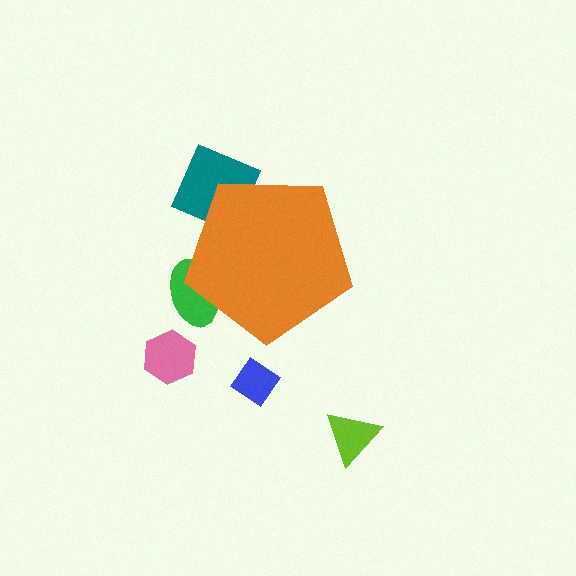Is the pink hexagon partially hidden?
No, the pink hexagon is fully visible.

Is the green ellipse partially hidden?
Yes, the green ellipse is partially hidden behind the orange pentagon.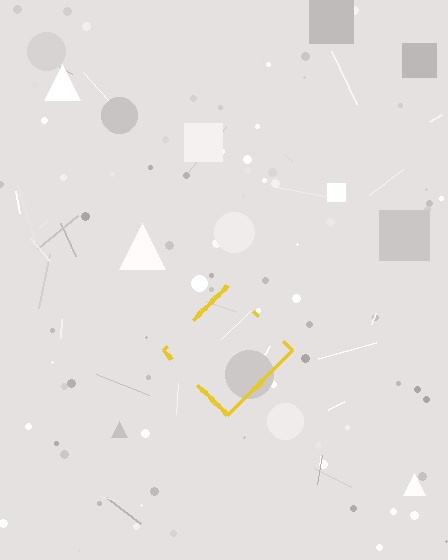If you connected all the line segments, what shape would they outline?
They would outline a diamond.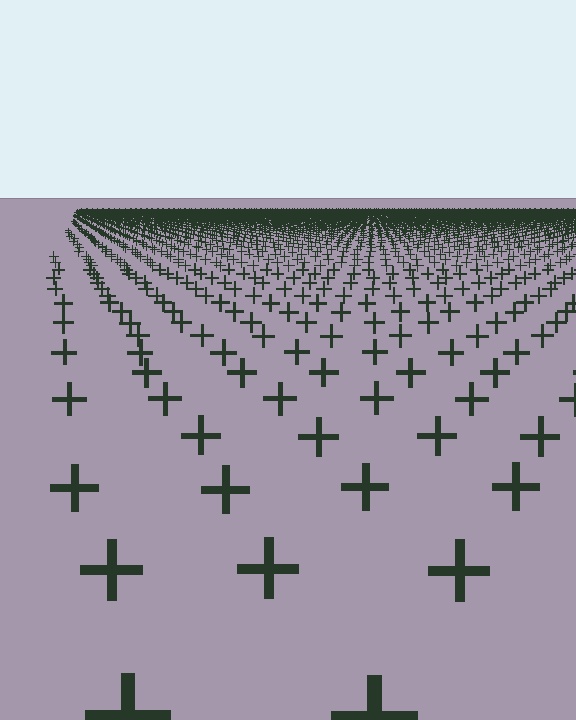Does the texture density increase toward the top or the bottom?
Density increases toward the top.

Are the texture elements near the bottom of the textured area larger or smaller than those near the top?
Larger. Near the bottom, elements are closer to the viewer and appear at a bigger on-screen size.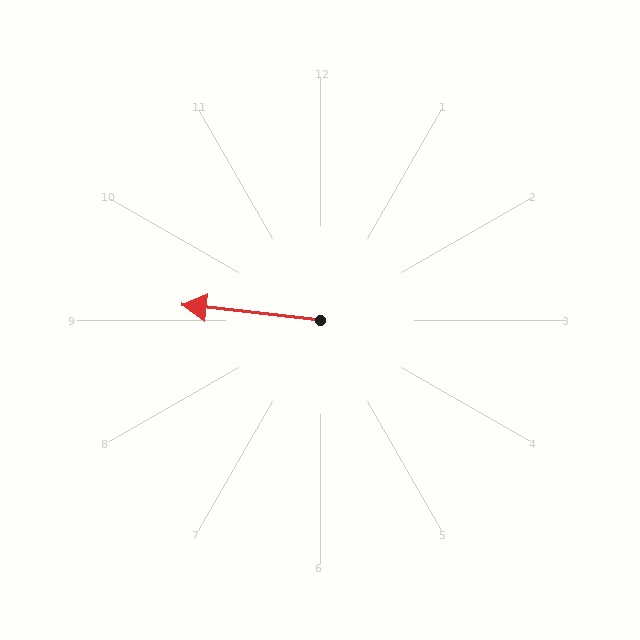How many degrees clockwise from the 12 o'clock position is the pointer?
Approximately 276 degrees.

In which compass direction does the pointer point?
West.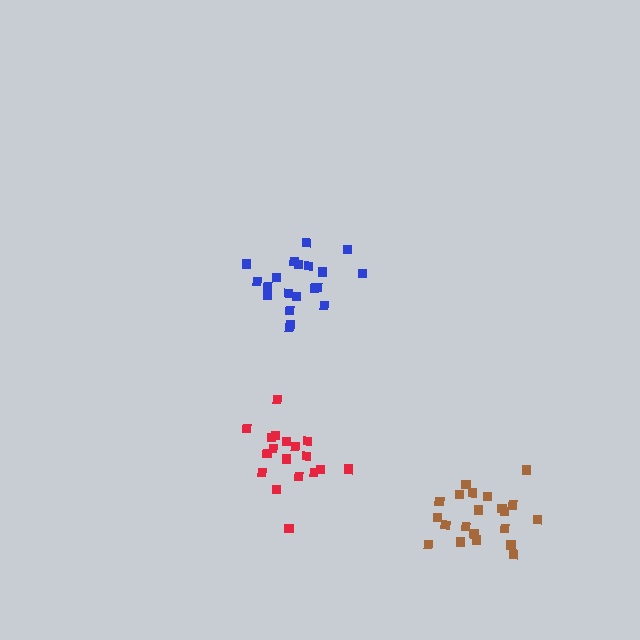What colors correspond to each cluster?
The clusters are colored: blue, red, brown.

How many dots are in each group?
Group 1: 20 dots, Group 2: 18 dots, Group 3: 21 dots (59 total).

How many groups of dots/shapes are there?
There are 3 groups.